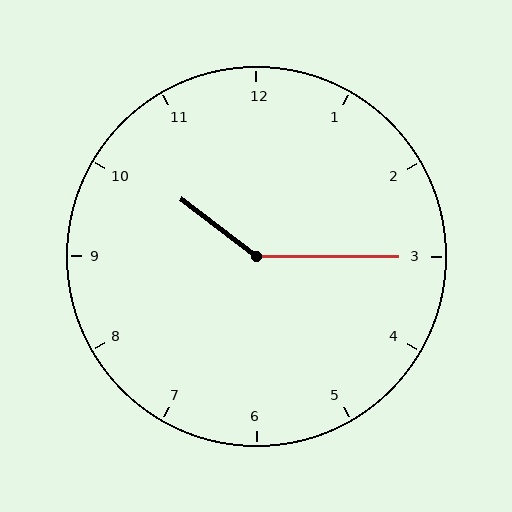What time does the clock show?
10:15.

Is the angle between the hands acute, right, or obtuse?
It is obtuse.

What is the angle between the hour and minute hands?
Approximately 142 degrees.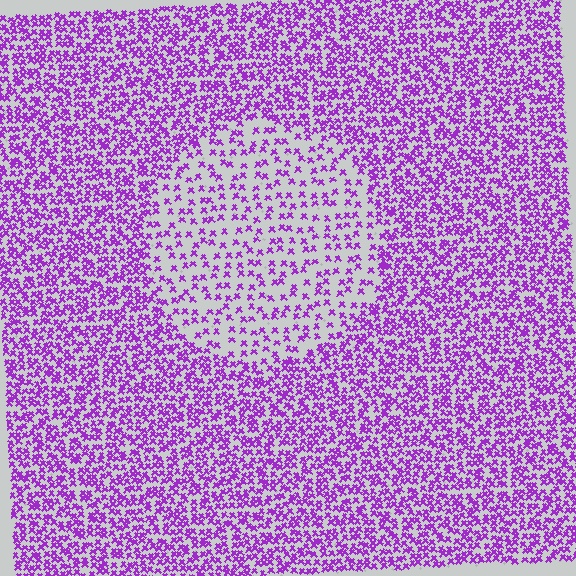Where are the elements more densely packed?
The elements are more densely packed outside the circle boundary.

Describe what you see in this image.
The image contains small purple elements arranged at two different densities. A circle-shaped region is visible where the elements are less densely packed than the surrounding area.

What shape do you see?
I see a circle.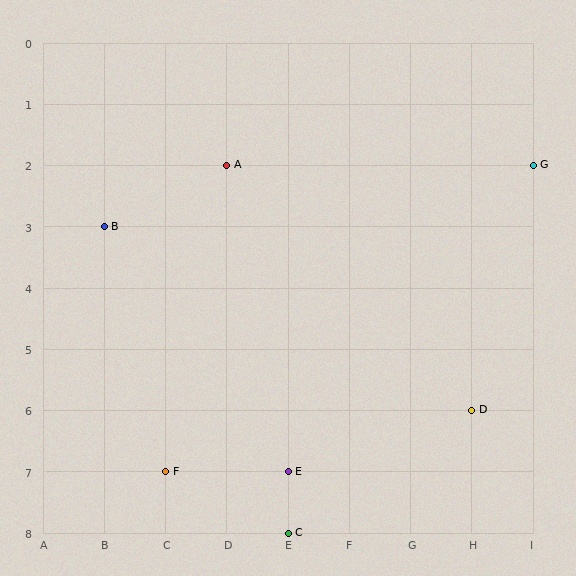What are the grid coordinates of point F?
Point F is at grid coordinates (C, 7).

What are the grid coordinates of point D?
Point D is at grid coordinates (H, 6).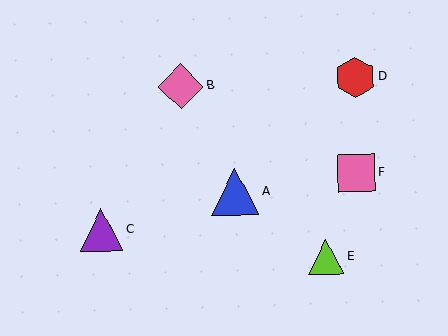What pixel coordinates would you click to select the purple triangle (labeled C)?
Click at (101, 230) to select the purple triangle C.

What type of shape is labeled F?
Shape F is a pink square.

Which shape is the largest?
The blue triangle (labeled A) is the largest.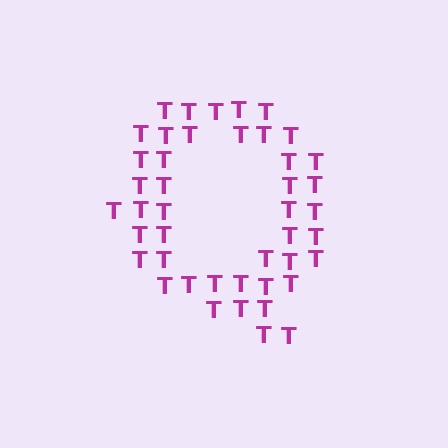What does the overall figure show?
The overall figure shows the letter Q.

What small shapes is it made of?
It is made of small letter T's.